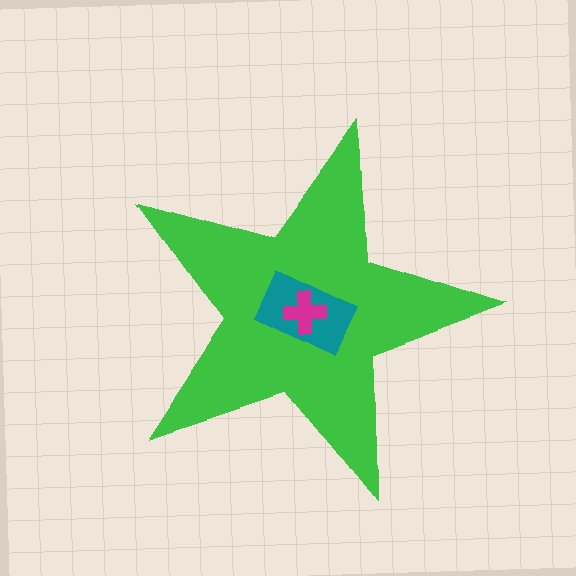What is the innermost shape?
The magenta cross.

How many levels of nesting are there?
3.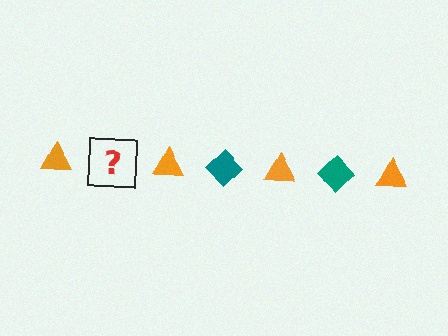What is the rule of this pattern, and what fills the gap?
The rule is that the pattern alternates between orange triangle and teal diamond. The gap should be filled with a teal diamond.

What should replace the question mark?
The question mark should be replaced with a teal diamond.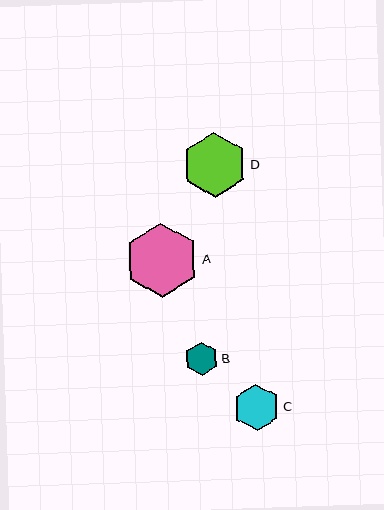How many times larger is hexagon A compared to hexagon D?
Hexagon A is approximately 1.1 times the size of hexagon D.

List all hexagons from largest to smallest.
From largest to smallest: A, D, C, B.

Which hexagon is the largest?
Hexagon A is the largest with a size of approximately 74 pixels.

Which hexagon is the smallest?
Hexagon B is the smallest with a size of approximately 33 pixels.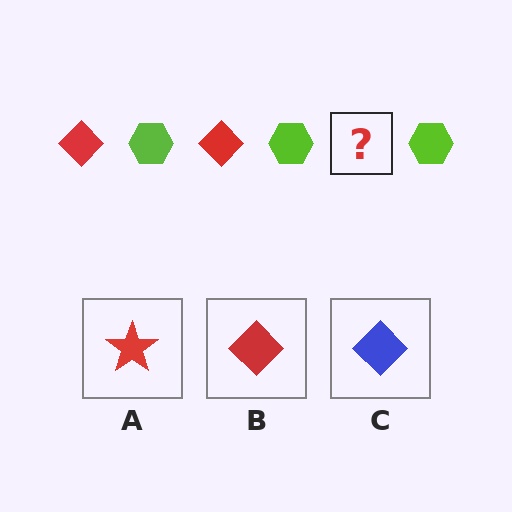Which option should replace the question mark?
Option B.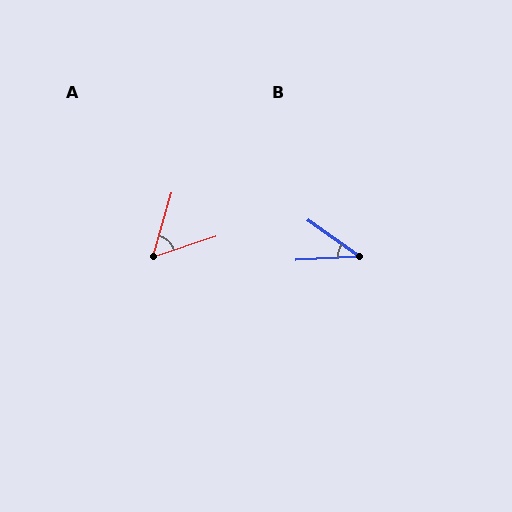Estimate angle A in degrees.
Approximately 55 degrees.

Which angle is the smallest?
B, at approximately 38 degrees.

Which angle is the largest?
A, at approximately 55 degrees.